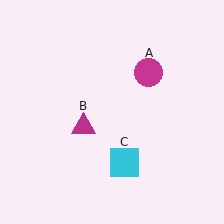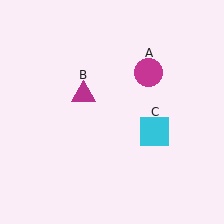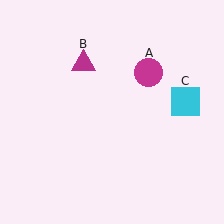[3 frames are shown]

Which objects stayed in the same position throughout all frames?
Magenta circle (object A) remained stationary.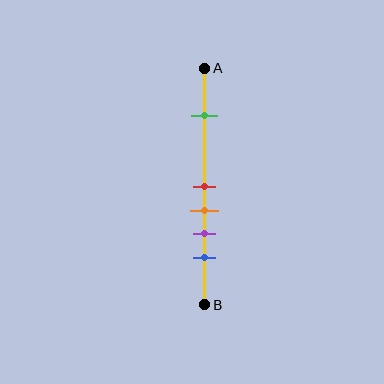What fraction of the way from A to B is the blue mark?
The blue mark is approximately 80% (0.8) of the way from A to B.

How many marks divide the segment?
There are 5 marks dividing the segment.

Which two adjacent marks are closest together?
The red and orange marks are the closest adjacent pair.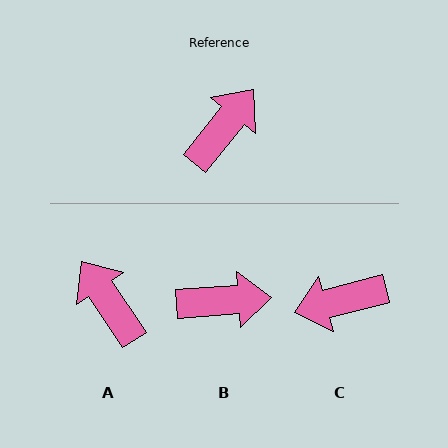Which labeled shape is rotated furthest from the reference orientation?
C, about 144 degrees away.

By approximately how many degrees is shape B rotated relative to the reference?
Approximately 47 degrees clockwise.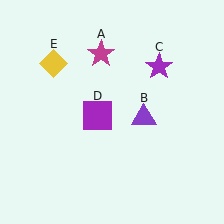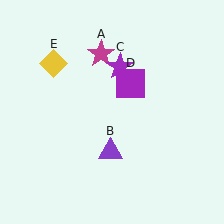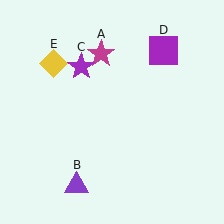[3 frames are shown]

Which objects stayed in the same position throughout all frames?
Magenta star (object A) and yellow diamond (object E) remained stationary.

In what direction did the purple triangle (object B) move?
The purple triangle (object B) moved down and to the left.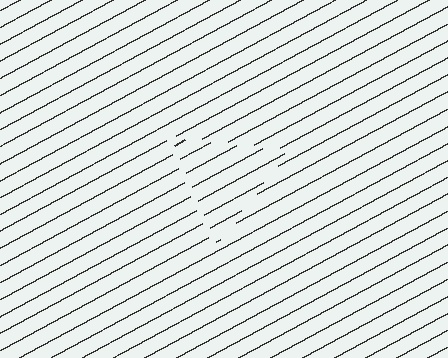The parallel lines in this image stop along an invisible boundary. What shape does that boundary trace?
An illusory triangle. The interior of the shape contains the same grating, shifted by half a period — the contour is defined by the phase discontinuity where line-ends from the inner and outer gratings abut.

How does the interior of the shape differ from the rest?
The interior of the shape contains the same grating, shifted by half a period — the contour is defined by the phase discontinuity where line-ends from the inner and outer gratings abut.